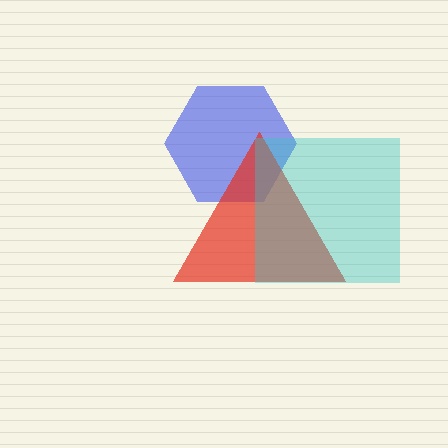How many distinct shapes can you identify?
There are 3 distinct shapes: a blue hexagon, a red triangle, a cyan square.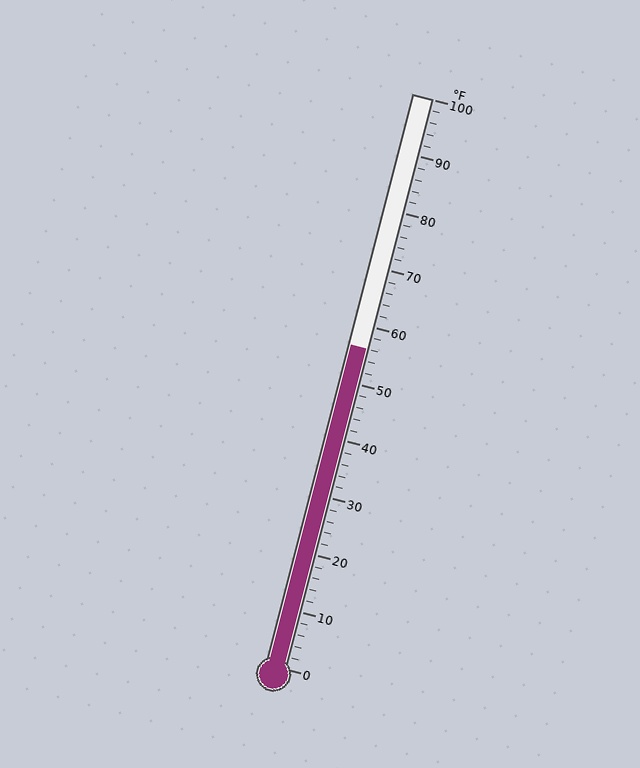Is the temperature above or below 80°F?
The temperature is below 80°F.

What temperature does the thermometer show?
The thermometer shows approximately 56°F.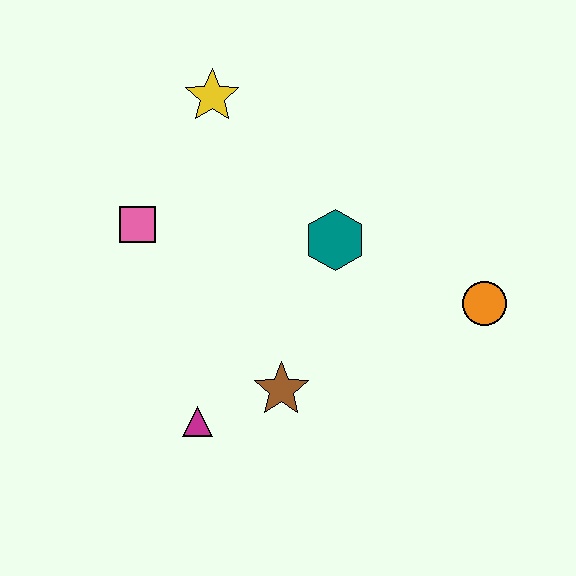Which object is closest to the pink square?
The yellow star is closest to the pink square.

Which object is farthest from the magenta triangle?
The yellow star is farthest from the magenta triangle.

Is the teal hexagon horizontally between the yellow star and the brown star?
No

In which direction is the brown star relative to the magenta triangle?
The brown star is to the right of the magenta triangle.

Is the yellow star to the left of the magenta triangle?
No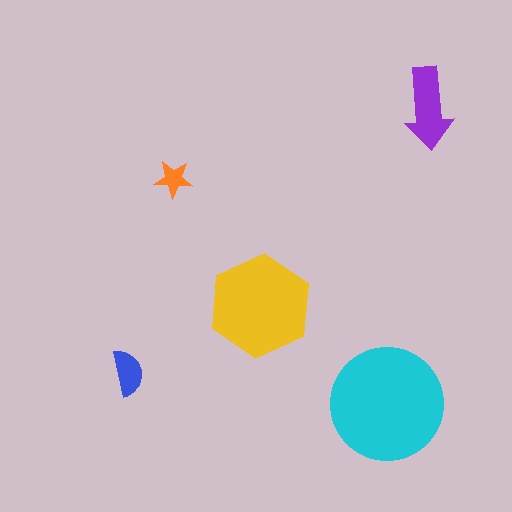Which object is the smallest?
The orange star.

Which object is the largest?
The cyan circle.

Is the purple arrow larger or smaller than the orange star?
Larger.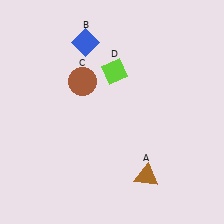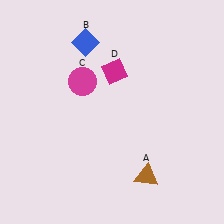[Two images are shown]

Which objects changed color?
C changed from brown to magenta. D changed from lime to magenta.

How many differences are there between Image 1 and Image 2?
There are 2 differences between the two images.